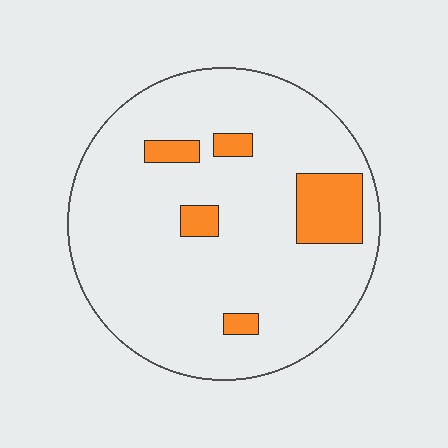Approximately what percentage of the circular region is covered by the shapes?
Approximately 10%.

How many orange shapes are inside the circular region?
5.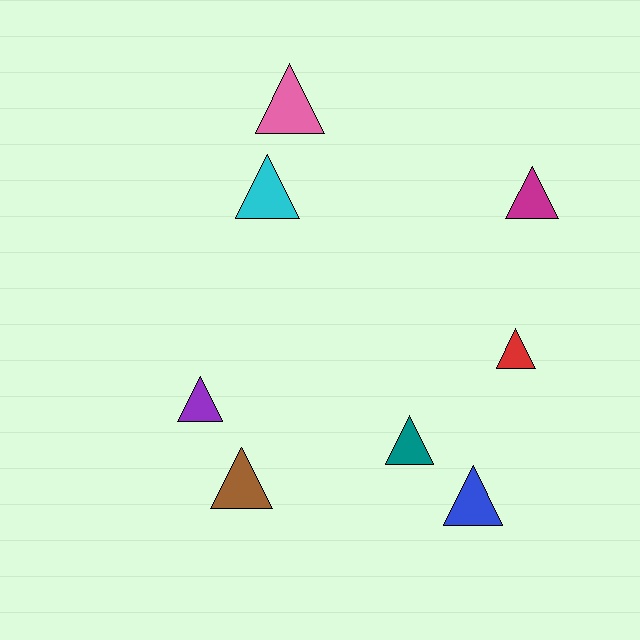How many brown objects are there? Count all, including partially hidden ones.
There is 1 brown object.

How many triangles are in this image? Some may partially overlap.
There are 8 triangles.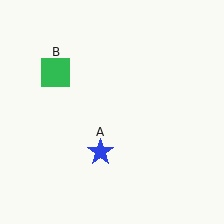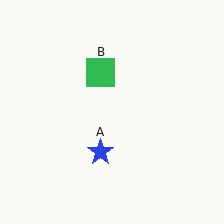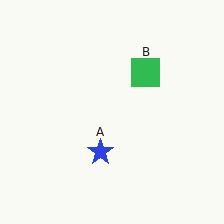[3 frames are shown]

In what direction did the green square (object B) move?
The green square (object B) moved right.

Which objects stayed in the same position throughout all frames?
Blue star (object A) remained stationary.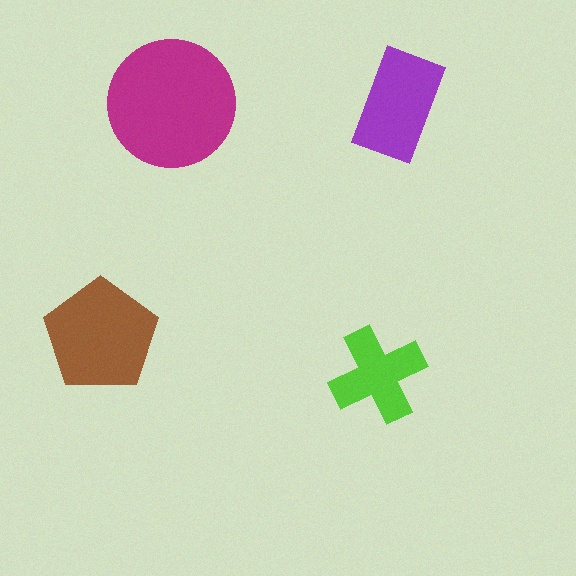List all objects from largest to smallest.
The magenta circle, the brown pentagon, the purple rectangle, the lime cross.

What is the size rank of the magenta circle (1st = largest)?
1st.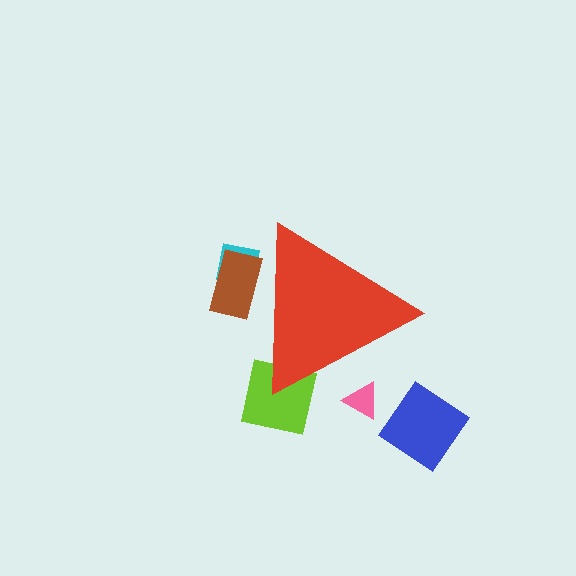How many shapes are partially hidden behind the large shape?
4 shapes are partially hidden.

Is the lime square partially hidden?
Yes, the lime square is partially hidden behind the red triangle.